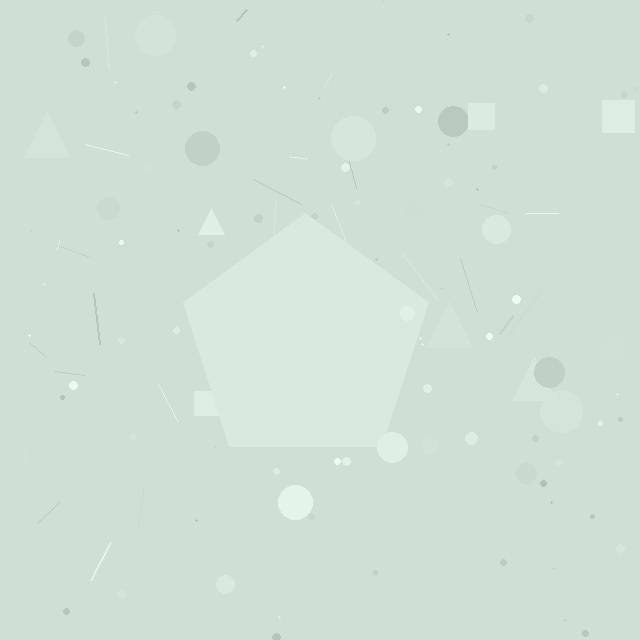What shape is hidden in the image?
A pentagon is hidden in the image.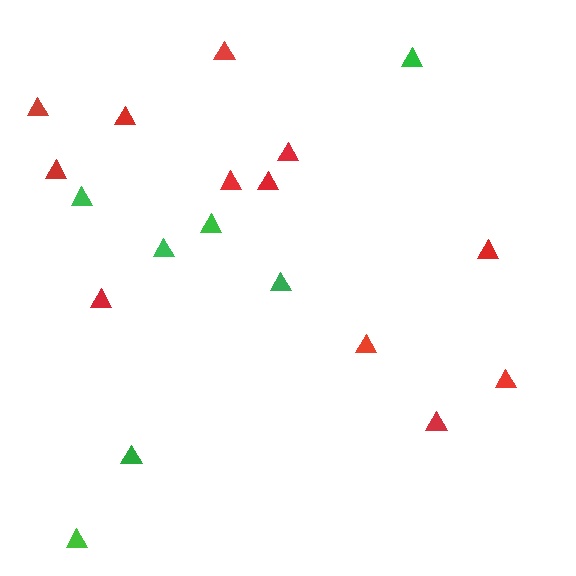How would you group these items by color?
There are 2 groups: one group of green triangles (7) and one group of red triangles (12).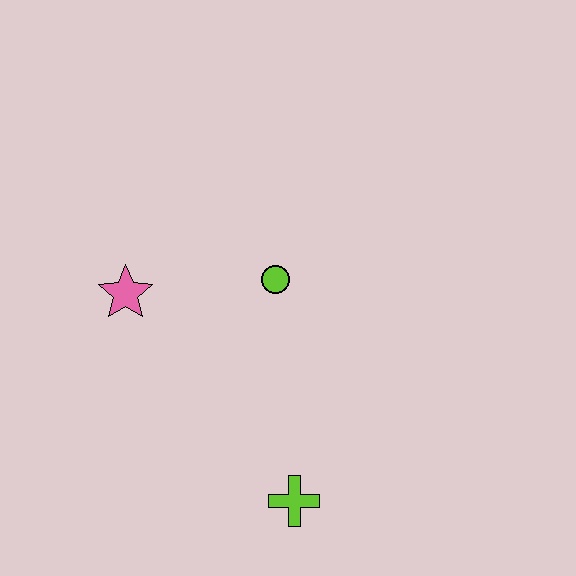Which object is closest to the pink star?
The lime circle is closest to the pink star.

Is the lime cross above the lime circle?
No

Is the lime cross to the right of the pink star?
Yes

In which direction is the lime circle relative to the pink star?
The lime circle is to the right of the pink star.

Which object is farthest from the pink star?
The lime cross is farthest from the pink star.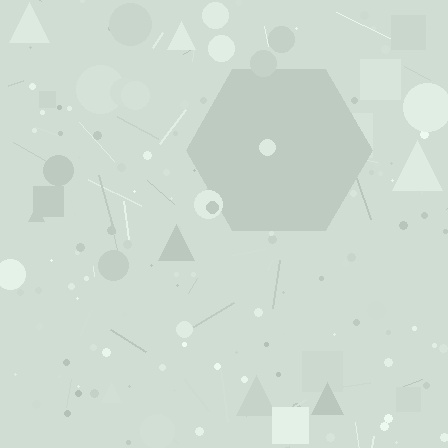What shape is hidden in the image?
A hexagon is hidden in the image.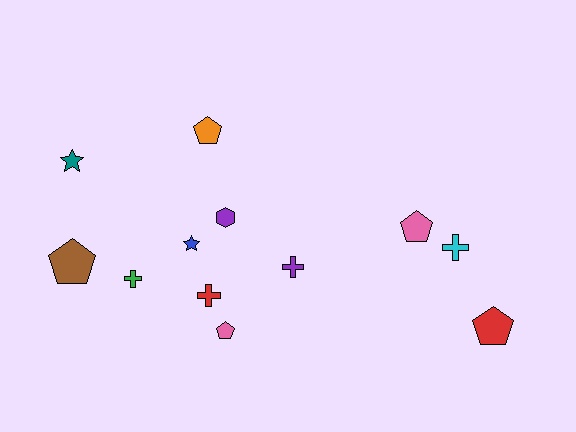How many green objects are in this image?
There is 1 green object.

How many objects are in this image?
There are 12 objects.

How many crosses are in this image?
There are 4 crosses.